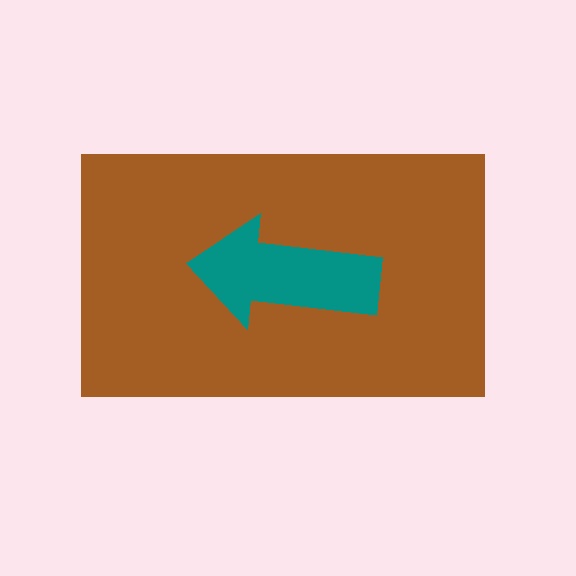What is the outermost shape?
The brown rectangle.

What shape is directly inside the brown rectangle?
The teal arrow.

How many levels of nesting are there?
2.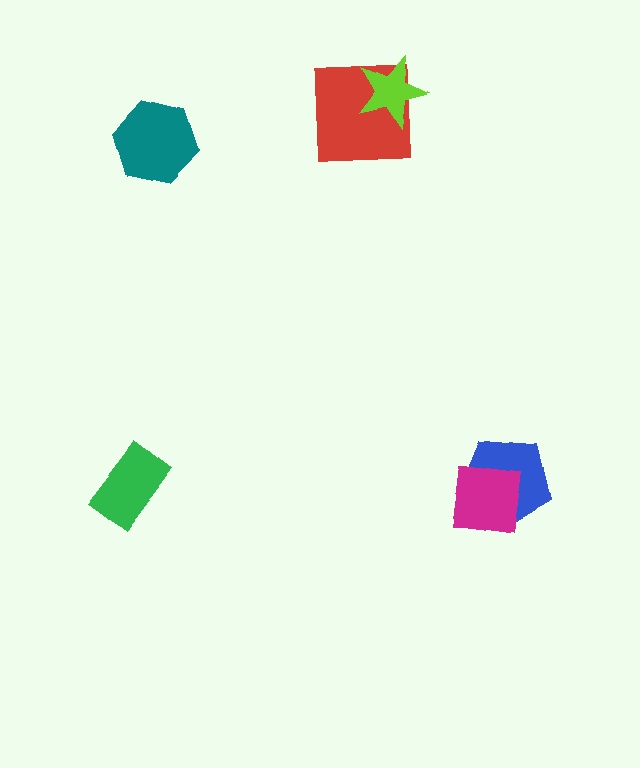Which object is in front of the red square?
The lime star is in front of the red square.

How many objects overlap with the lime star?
1 object overlaps with the lime star.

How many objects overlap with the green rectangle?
0 objects overlap with the green rectangle.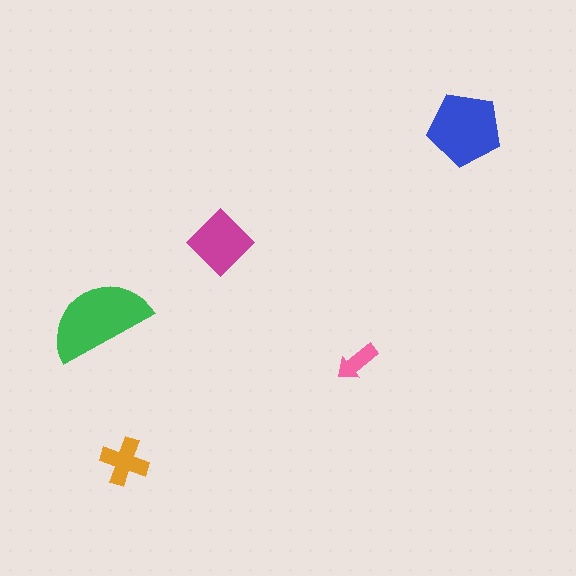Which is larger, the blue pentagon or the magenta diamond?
The blue pentagon.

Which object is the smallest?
The pink arrow.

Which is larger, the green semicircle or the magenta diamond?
The green semicircle.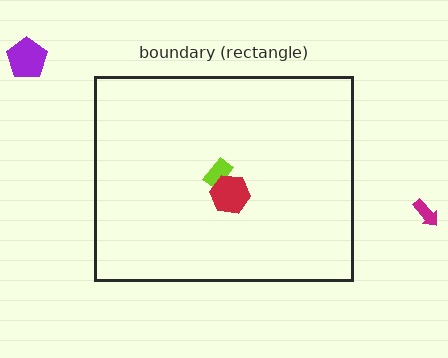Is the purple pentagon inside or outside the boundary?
Outside.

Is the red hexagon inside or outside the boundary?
Inside.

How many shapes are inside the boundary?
2 inside, 2 outside.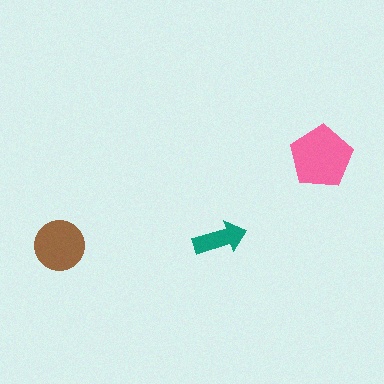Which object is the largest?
The pink pentagon.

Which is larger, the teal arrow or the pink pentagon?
The pink pentagon.